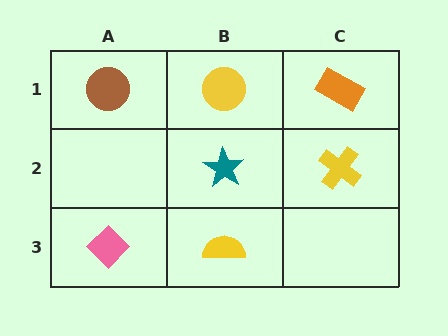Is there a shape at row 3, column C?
No, that cell is empty.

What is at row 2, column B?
A teal star.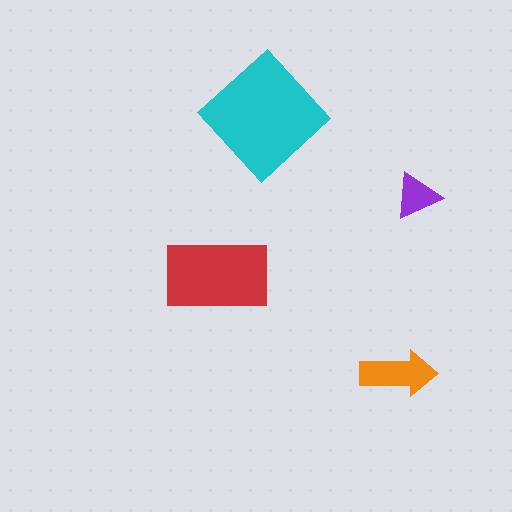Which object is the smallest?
The purple triangle.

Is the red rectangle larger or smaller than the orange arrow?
Larger.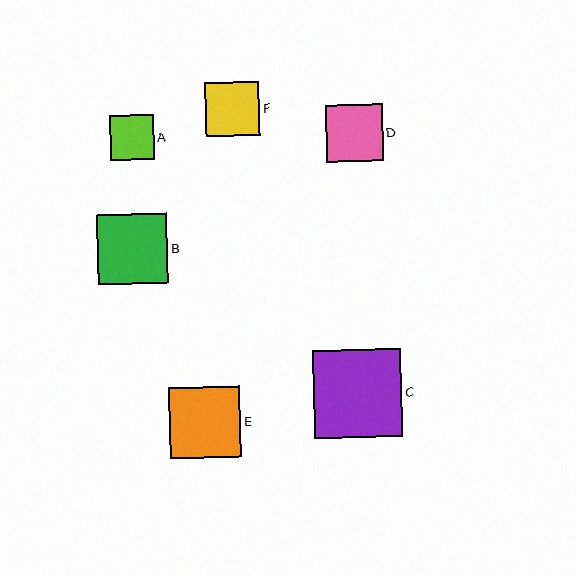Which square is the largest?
Square C is the largest with a size of approximately 88 pixels.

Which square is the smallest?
Square A is the smallest with a size of approximately 44 pixels.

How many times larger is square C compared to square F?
Square C is approximately 1.6 times the size of square F.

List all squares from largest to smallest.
From largest to smallest: C, E, B, D, F, A.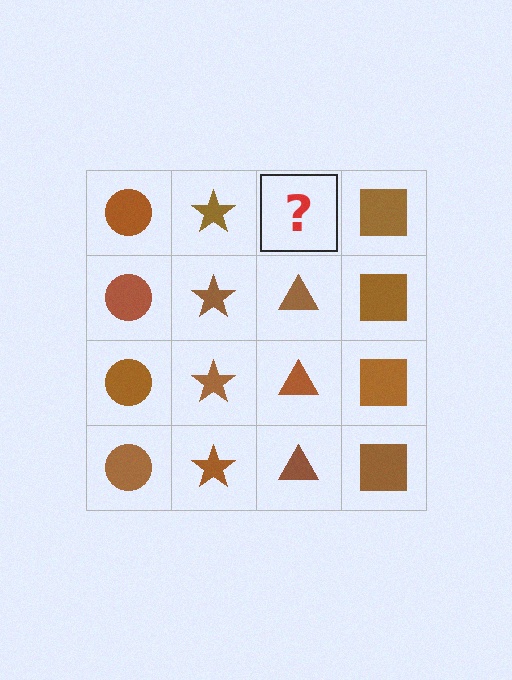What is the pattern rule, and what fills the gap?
The rule is that each column has a consistent shape. The gap should be filled with a brown triangle.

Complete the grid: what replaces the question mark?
The question mark should be replaced with a brown triangle.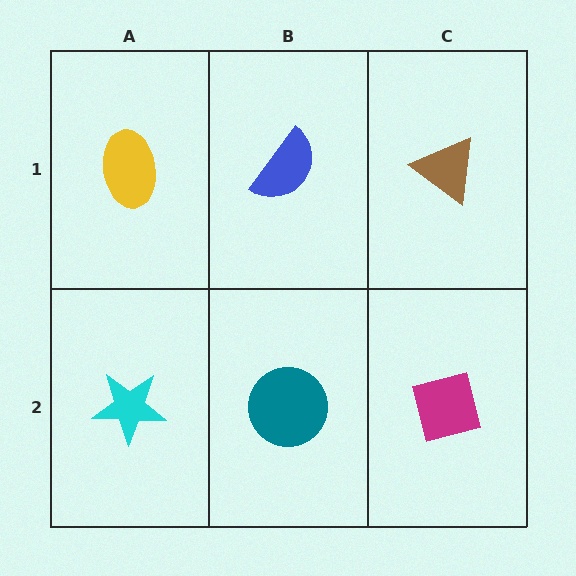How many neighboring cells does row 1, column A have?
2.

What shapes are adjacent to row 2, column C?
A brown triangle (row 1, column C), a teal circle (row 2, column B).